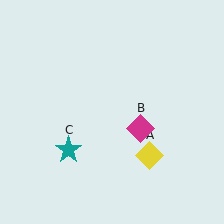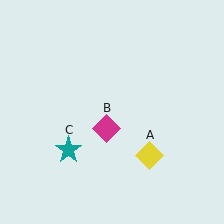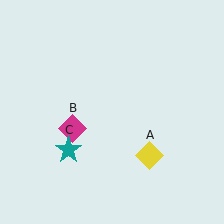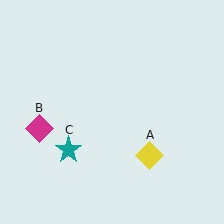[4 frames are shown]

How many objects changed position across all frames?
1 object changed position: magenta diamond (object B).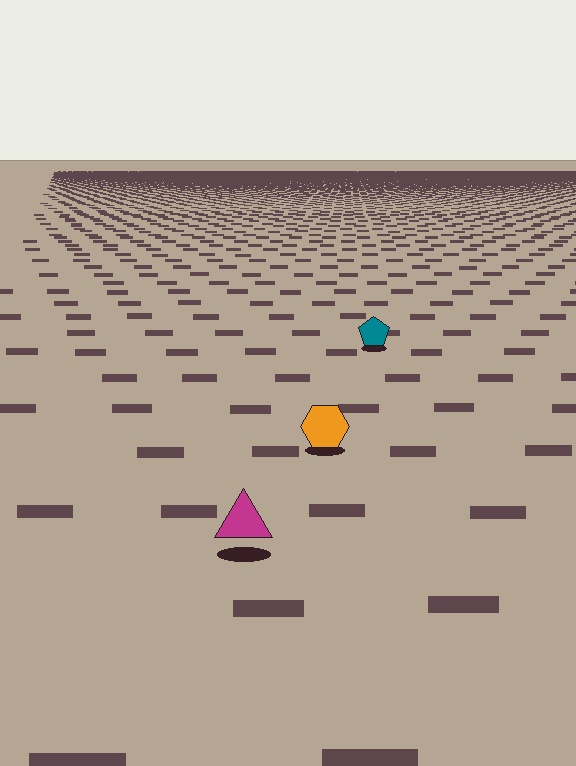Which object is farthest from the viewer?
The teal pentagon is farthest from the viewer. It appears smaller and the ground texture around it is denser.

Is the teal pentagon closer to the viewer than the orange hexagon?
No. The orange hexagon is closer — you can tell from the texture gradient: the ground texture is coarser near it.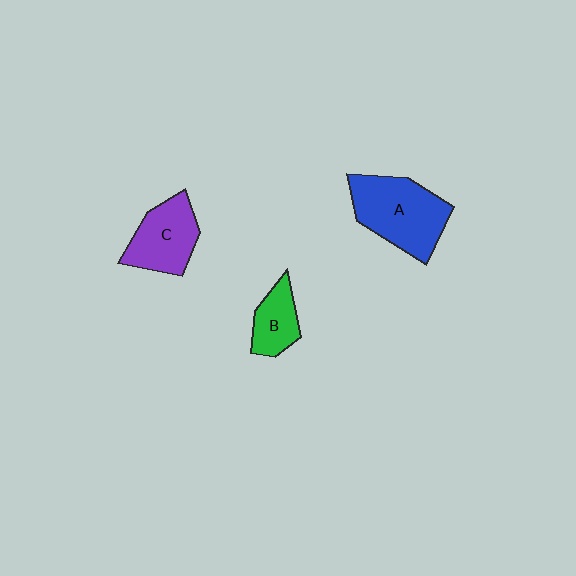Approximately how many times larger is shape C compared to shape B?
Approximately 1.5 times.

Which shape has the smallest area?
Shape B (green).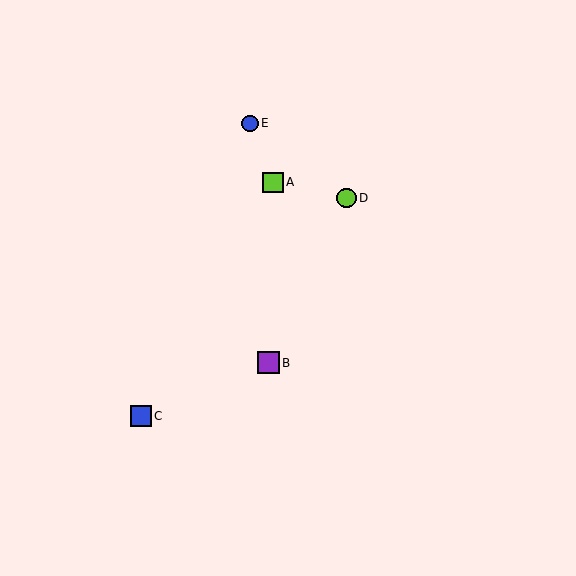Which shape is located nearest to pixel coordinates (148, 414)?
The blue square (labeled C) at (141, 416) is nearest to that location.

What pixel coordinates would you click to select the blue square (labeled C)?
Click at (141, 416) to select the blue square C.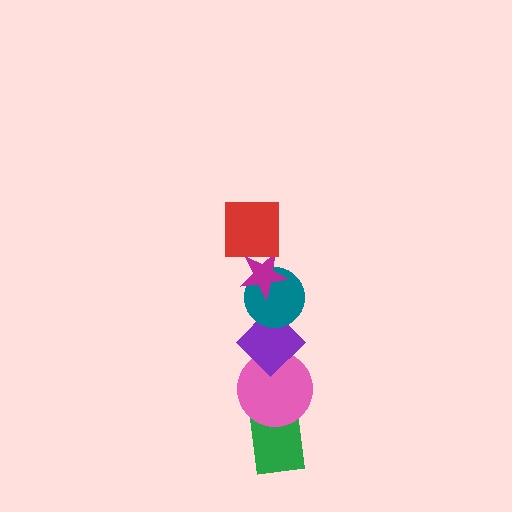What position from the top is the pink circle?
The pink circle is 5th from the top.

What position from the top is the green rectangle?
The green rectangle is 6th from the top.